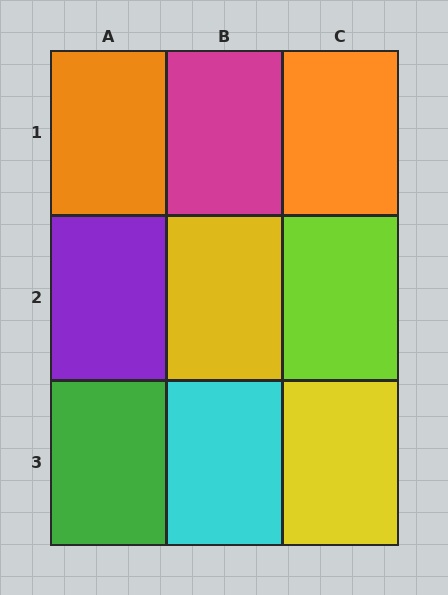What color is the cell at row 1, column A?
Orange.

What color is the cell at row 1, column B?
Magenta.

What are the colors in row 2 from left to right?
Purple, yellow, lime.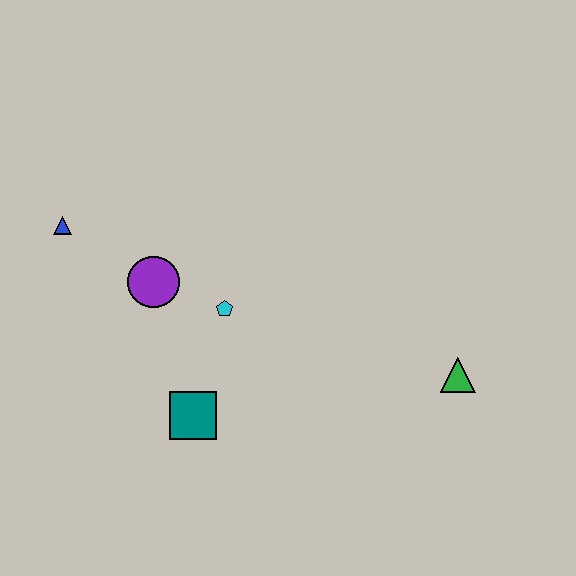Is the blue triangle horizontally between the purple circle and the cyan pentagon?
No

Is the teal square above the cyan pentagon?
No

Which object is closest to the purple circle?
The cyan pentagon is closest to the purple circle.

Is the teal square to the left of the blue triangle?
No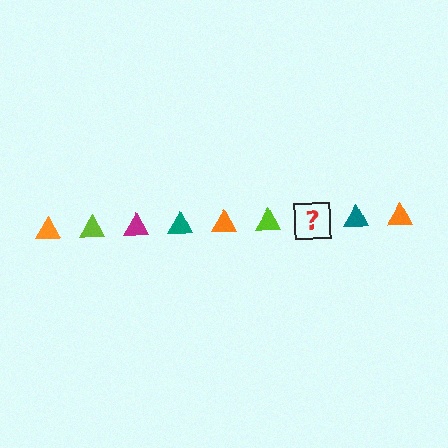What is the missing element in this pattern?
The missing element is a magenta triangle.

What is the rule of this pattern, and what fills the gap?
The rule is that the pattern cycles through orange, lime, magenta, teal triangles. The gap should be filled with a magenta triangle.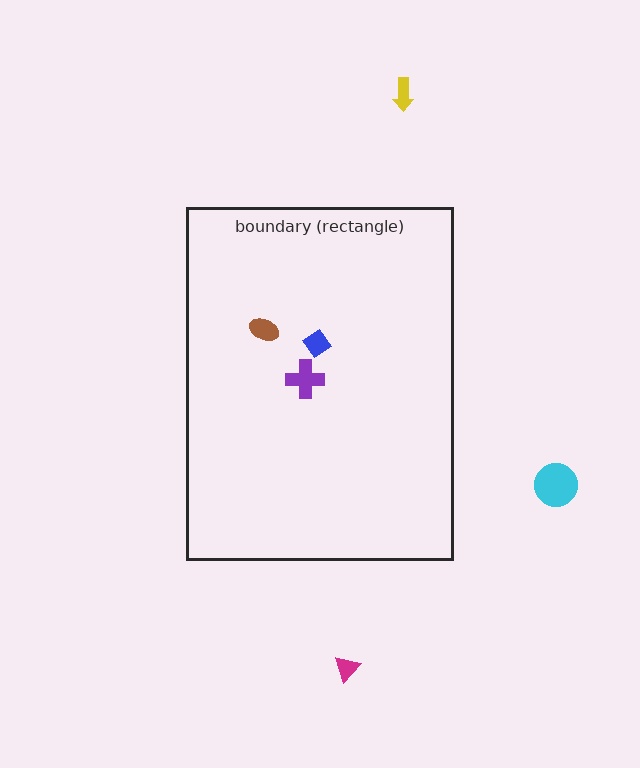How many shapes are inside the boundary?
3 inside, 3 outside.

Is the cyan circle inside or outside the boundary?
Outside.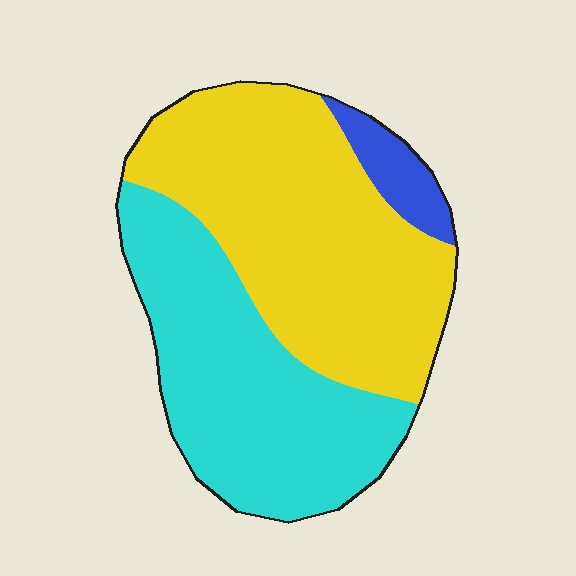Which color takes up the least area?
Blue, at roughly 5%.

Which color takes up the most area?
Yellow, at roughly 50%.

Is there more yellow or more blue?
Yellow.